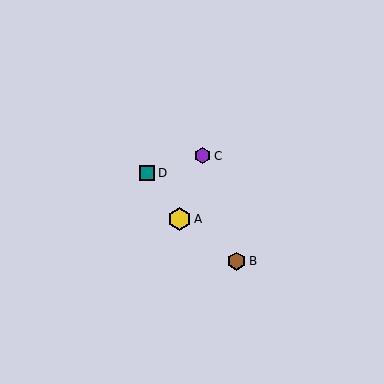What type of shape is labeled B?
Shape B is a brown hexagon.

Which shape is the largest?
The yellow hexagon (labeled A) is the largest.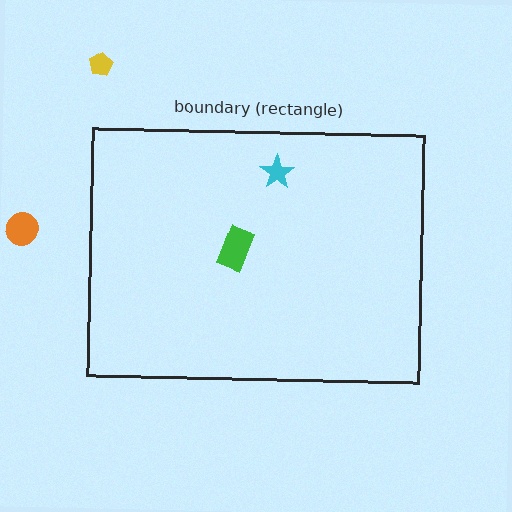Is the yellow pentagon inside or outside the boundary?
Outside.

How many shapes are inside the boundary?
2 inside, 2 outside.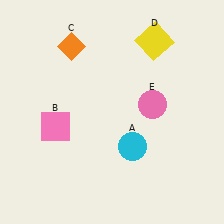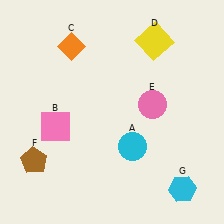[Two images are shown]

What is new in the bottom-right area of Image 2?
A cyan hexagon (G) was added in the bottom-right area of Image 2.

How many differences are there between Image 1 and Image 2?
There are 2 differences between the two images.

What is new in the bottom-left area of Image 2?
A brown pentagon (F) was added in the bottom-left area of Image 2.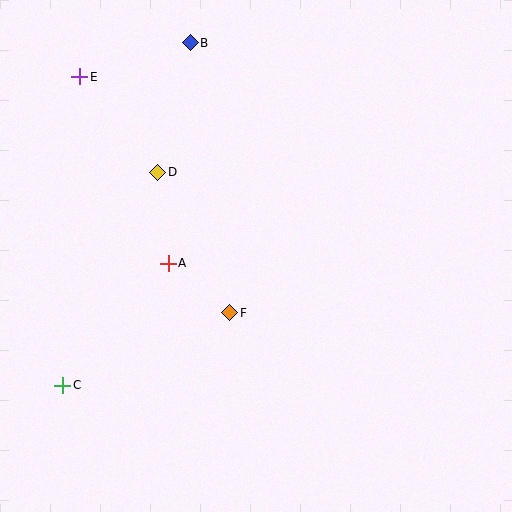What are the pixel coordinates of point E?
Point E is at (80, 77).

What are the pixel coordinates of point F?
Point F is at (230, 313).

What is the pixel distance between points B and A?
The distance between B and A is 222 pixels.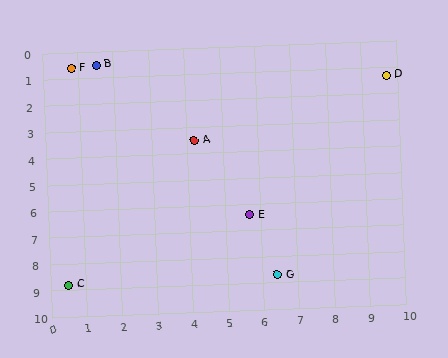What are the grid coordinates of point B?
Point B is at approximately (1.5, 0.5).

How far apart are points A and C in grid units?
Points A and C are about 6.5 grid units apart.